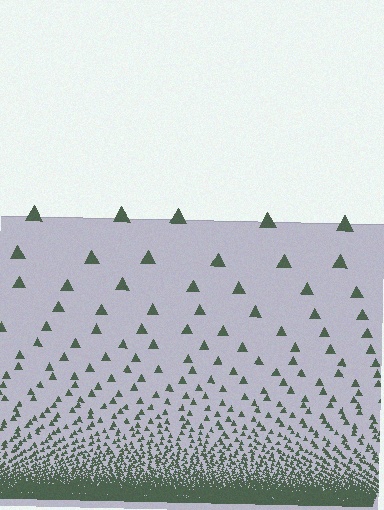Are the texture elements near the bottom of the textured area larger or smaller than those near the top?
Smaller. The gradient is inverted — elements near the bottom are smaller and denser.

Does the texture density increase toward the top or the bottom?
Density increases toward the bottom.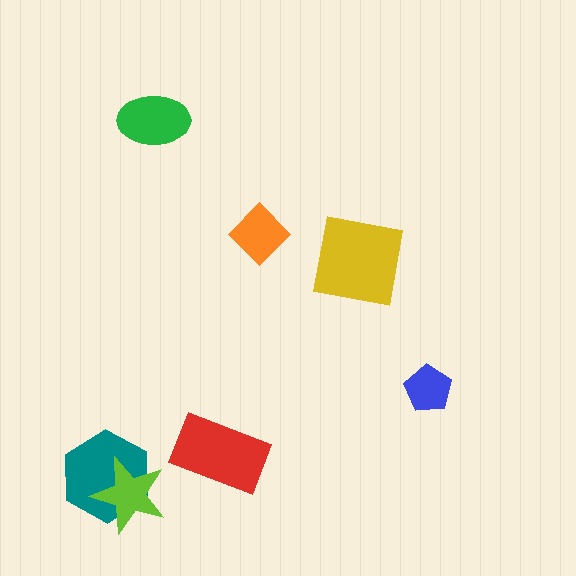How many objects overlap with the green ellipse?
0 objects overlap with the green ellipse.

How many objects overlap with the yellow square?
0 objects overlap with the yellow square.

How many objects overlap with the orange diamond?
0 objects overlap with the orange diamond.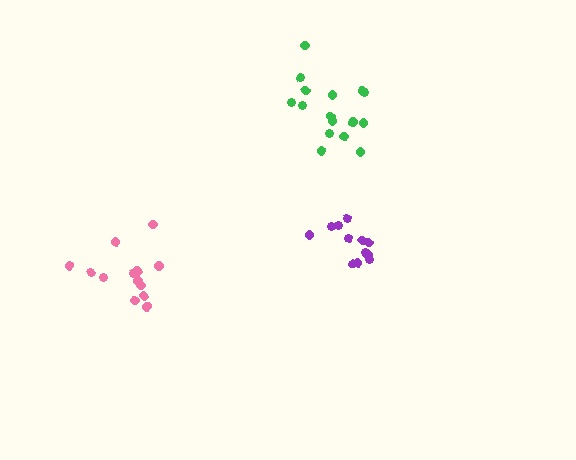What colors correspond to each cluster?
The clusters are colored: pink, purple, green.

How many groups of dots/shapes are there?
There are 3 groups.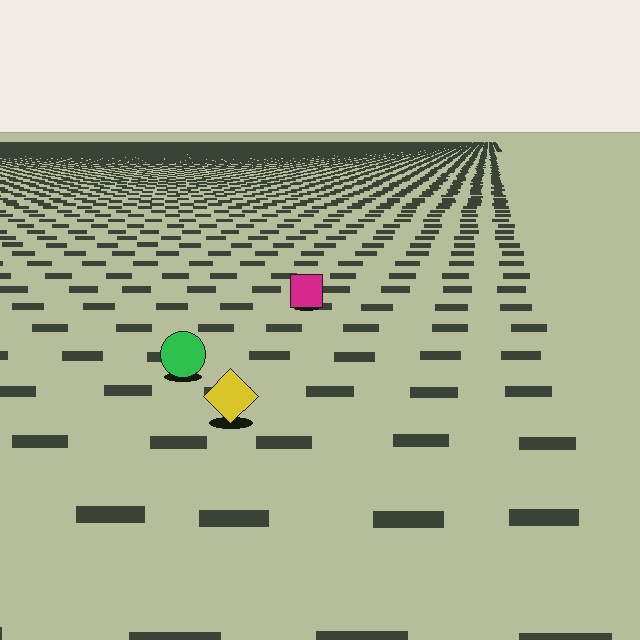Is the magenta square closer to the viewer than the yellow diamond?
No. The yellow diamond is closer — you can tell from the texture gradient: the ground texture is coarser near it.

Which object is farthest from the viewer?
The magenta square is farthest from the viewer. It appears smaller and the ground texture around it is denser.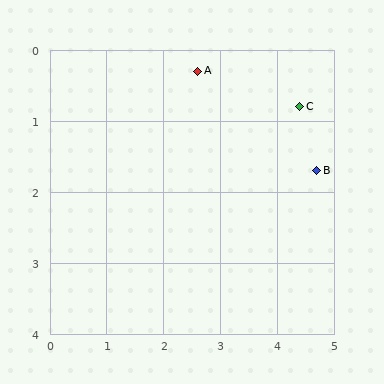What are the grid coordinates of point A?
Point A is at approximately (2.6, 0.3).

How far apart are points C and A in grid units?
Points C and A are about 1.9 grid units apart.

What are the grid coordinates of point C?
Point C is at approximately (4.4, 0.8).